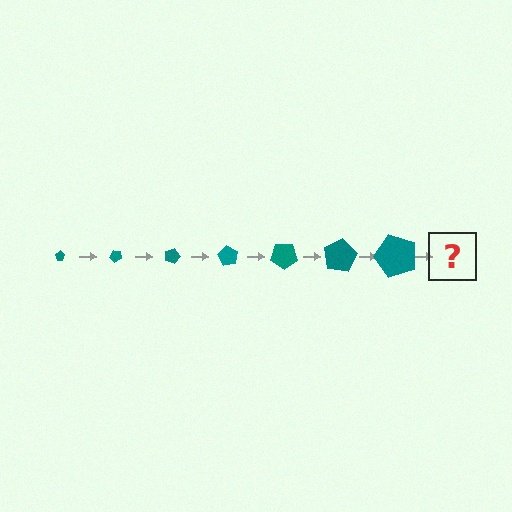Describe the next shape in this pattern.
It should be a pentagon, larger than the previous one and rotated 315 degrees from the start.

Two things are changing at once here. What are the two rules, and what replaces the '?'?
The two rules are that the pentagon grows larger each step and it rotates 45 degrees each step. The '?' should be a pentagon, larger than the previous one and rotated 315 degrees from the start.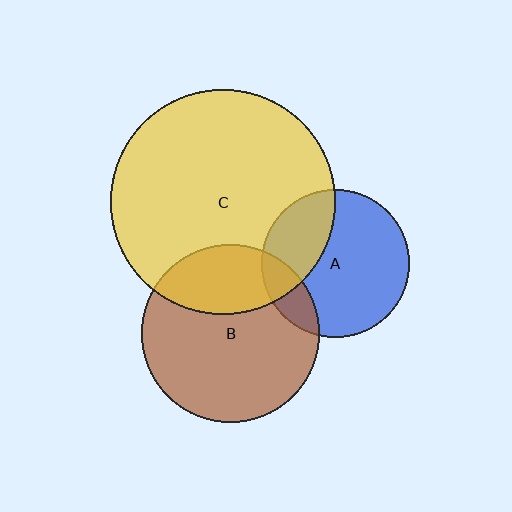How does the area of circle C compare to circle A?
Approximately 2.3 times.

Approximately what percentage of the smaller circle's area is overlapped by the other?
Approximately 30%.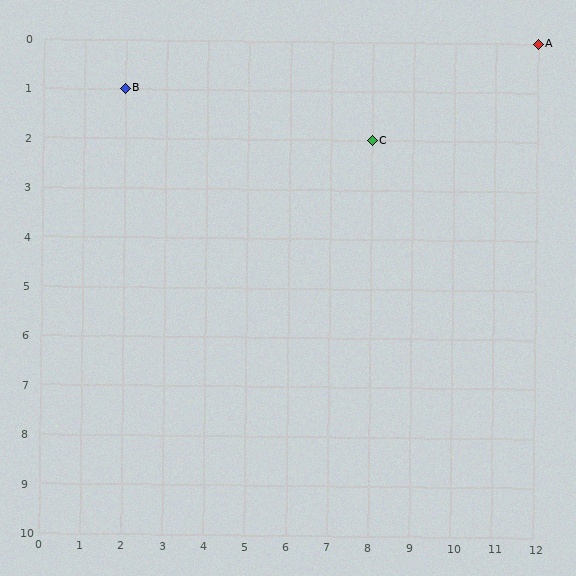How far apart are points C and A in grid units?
Points C and A are 4 columns and 2 rows apart (about 4.5 grid units diagonally).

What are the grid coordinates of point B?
Point B is at grid coordinates (2, 1).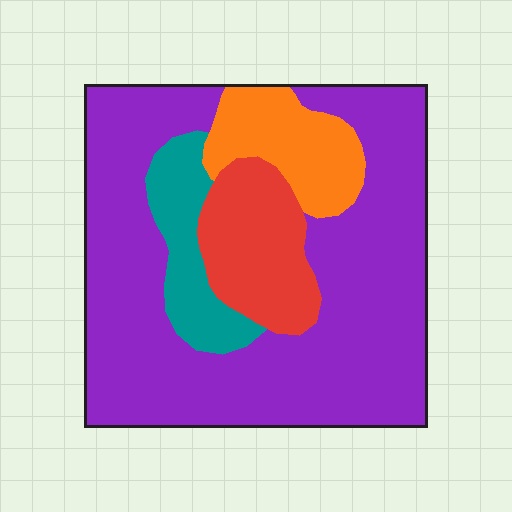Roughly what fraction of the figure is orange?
Orange takes up about one eighth (1/8) of the figure.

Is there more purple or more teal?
Purple.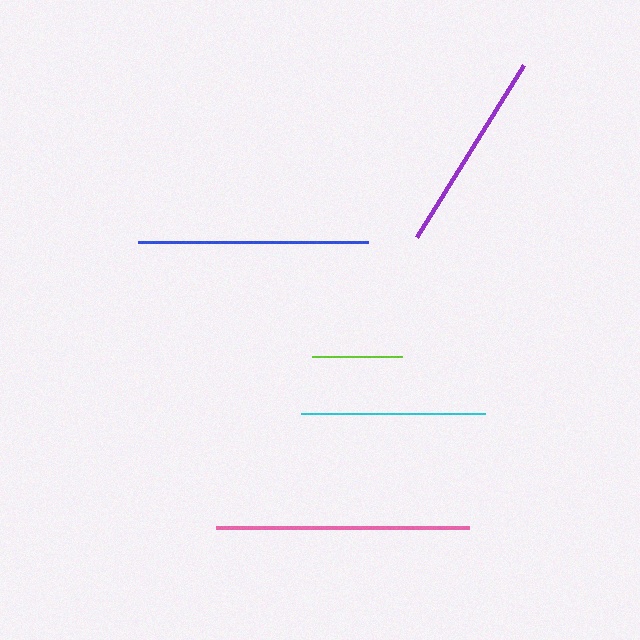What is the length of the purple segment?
The purple segment is approximately 202 pixels long.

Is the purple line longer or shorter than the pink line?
The pink line is longer than the purple line.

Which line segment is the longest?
The pink line is the longest at approximately 253 pixels.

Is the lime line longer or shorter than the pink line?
The pink line is longer than the lime line.